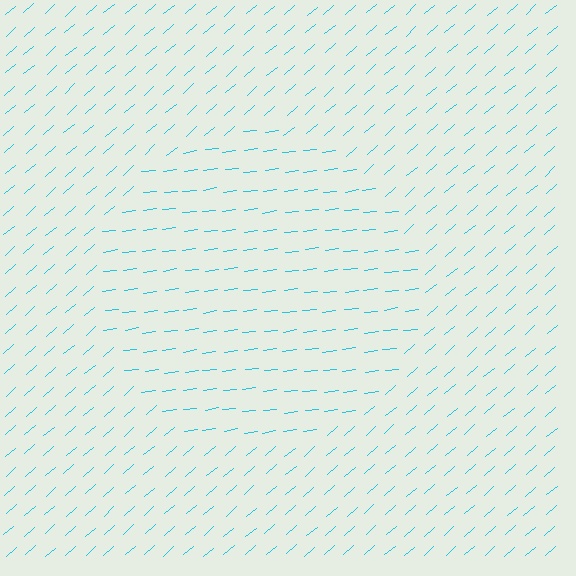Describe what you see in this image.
The image is filled with small cyan line segments. A circle region in the image has lines oriented differently from the surrounding lines, creating a visible texture boundary.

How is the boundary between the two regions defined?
The boundary is defined purely by a change in line orientation (approximately 33 degrees difference). All lines are the same color and thickness.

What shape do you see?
I see a circle.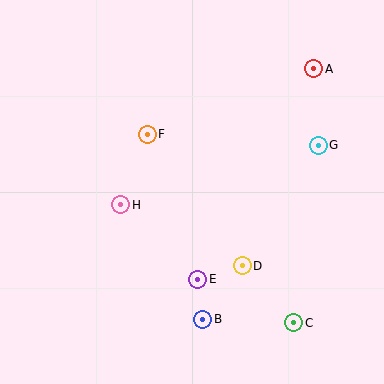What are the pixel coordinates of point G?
Point G is at (318, 145).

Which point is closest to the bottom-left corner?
Point B is closest to the bottom-left corner.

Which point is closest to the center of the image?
Point H at (121, 205) is closest to the center.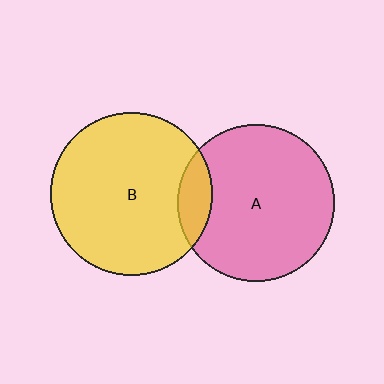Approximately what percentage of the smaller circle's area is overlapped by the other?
Approximately 10%.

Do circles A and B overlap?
Yes.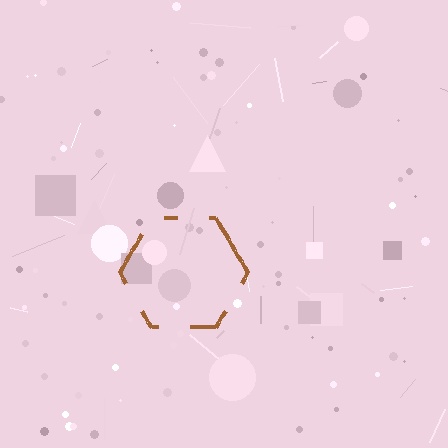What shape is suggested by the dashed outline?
The dashed outline suggests a hexagon.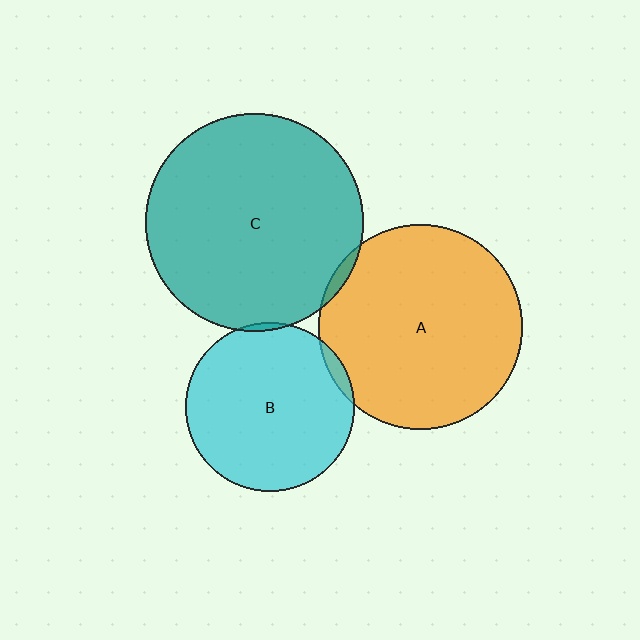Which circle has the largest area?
Circle C (teal).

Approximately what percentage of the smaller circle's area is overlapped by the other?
Approximately 5%.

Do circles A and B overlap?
Yes.